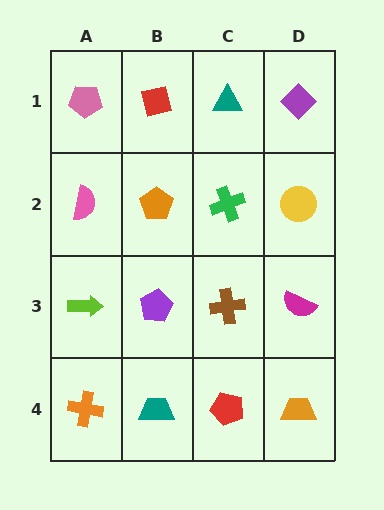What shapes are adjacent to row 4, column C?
A brown cross (row 3, column C), a teal trapezoid (row 4, column B), an orange trapezoid (row 4, column D).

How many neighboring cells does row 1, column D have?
2.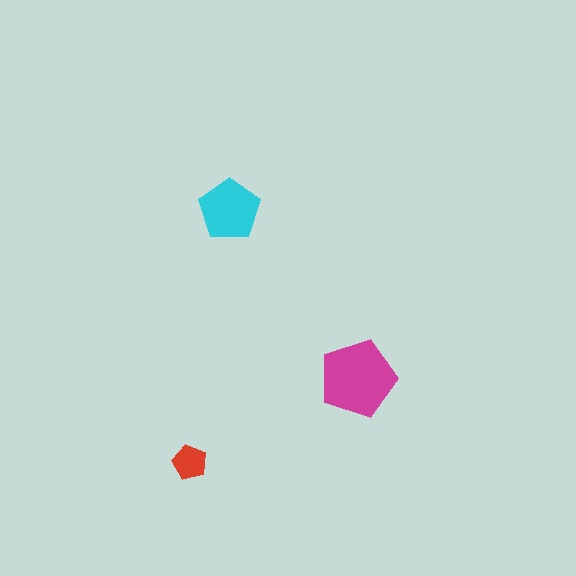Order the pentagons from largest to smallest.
the magenta one, the cyan one, the red one.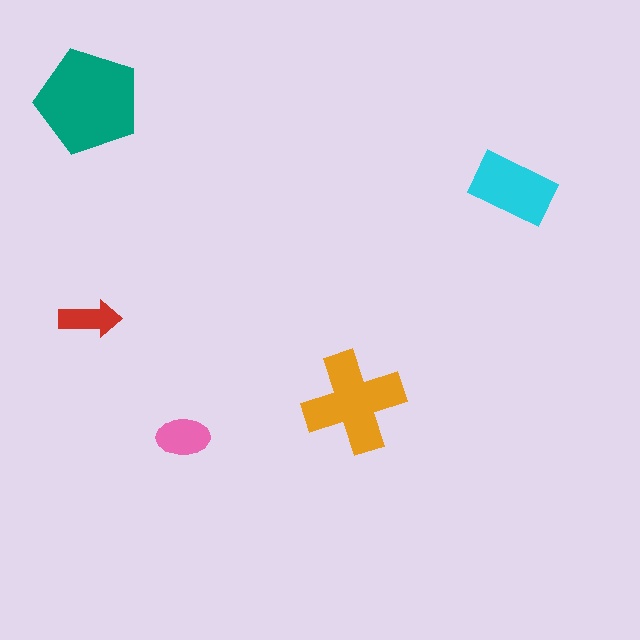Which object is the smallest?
The red arrow.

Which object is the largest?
The teal pentagon.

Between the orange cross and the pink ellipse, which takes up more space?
The orange cross.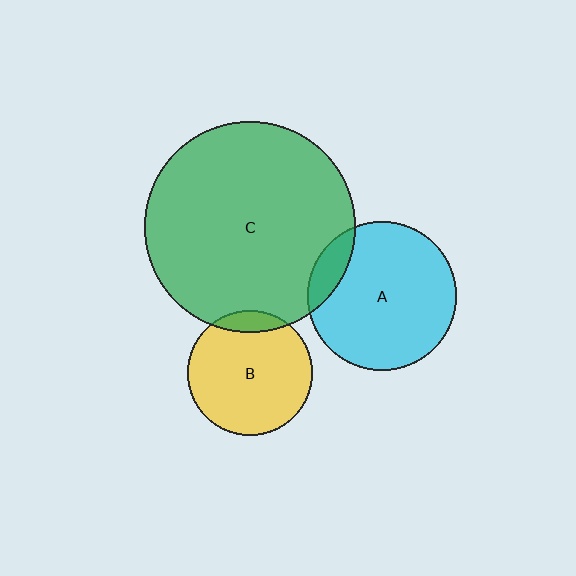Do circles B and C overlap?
Yes.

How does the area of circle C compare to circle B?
Approximately 2.9 times.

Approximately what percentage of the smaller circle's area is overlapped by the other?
Approximately 10%.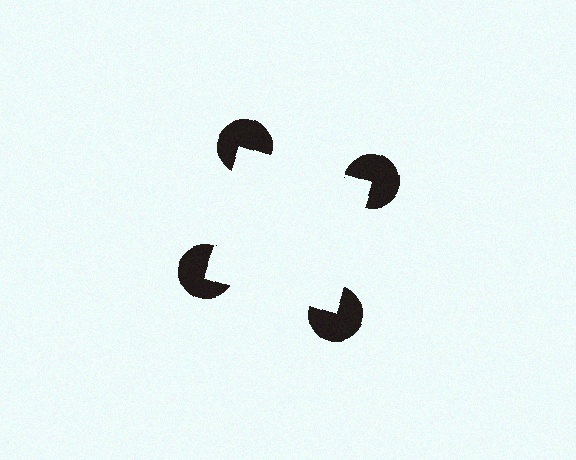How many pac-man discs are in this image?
There are 4 — one at each vertex of the illusory square.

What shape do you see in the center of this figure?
An illusory square — its edges are inferred from the aligned wedge cuts in the pac-man discs, not physically drawn.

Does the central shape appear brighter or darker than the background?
It typically appears slightly brighter than the background, even though no actual brightness change is drawn.